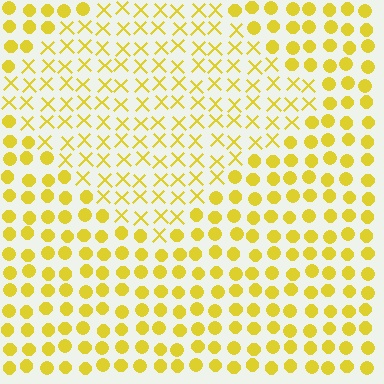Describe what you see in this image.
The image is filled with small yellow elements arranged in a uniform grid. A diamond-shaped region contains X marks, while the surrounding area contains circles. The boundary is defined purely by the change in element shape.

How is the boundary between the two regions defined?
The boundary is defined by a change in element shape: X marks inside vs. circles outside. All elements share the same color and spacing.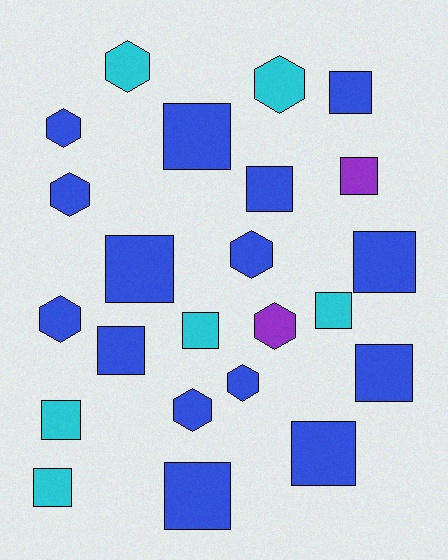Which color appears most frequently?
Blue, with 15 objects.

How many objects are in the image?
There are 23 objects.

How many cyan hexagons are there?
There are 2 cyan hexagons.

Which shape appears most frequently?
Square, with 14 objects.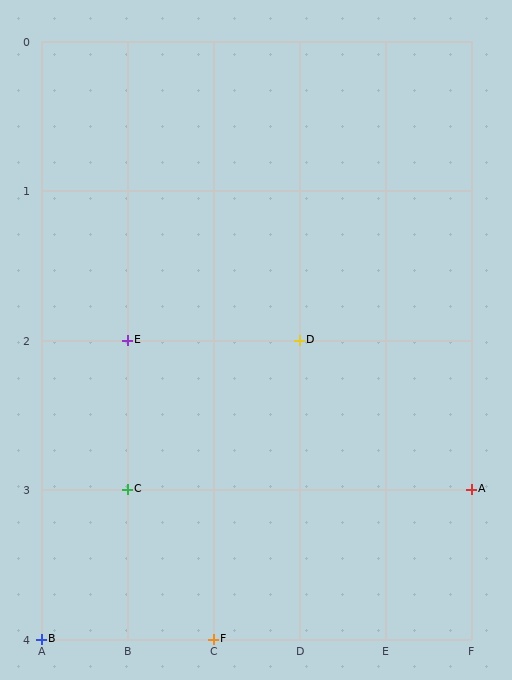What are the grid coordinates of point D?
Point D is at grid coordinates (D, 2).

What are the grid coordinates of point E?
Point E is at grid coordinates (B, 2).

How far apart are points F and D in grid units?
Points F and D are 1 column and 2 rows apart (about 2.2 grid units diagonally).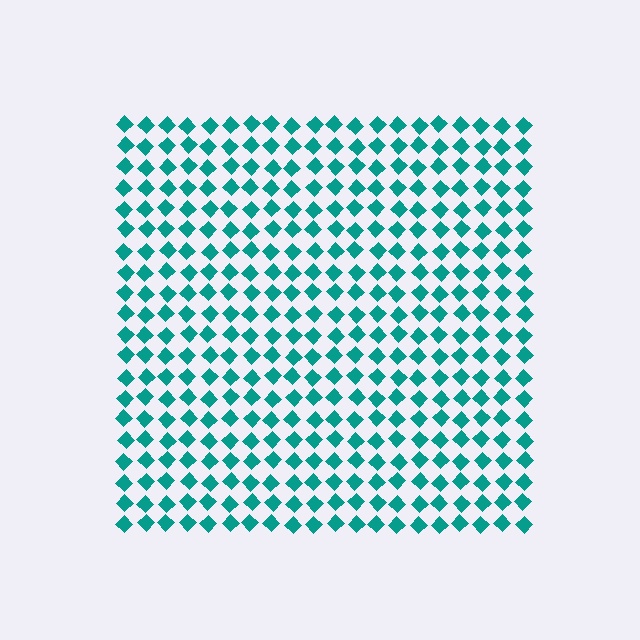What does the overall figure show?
The overall figure shows a square.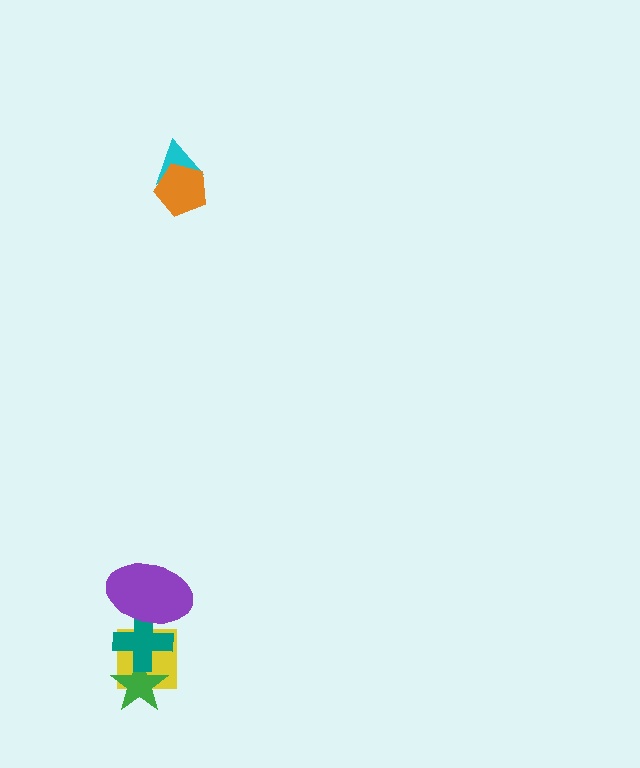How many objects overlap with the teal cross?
3 objects overlap with the teal cross.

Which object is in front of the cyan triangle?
The orange pentagon is in front of the cyan triangle.